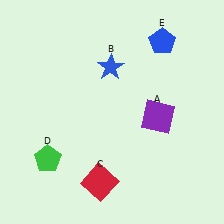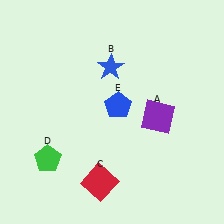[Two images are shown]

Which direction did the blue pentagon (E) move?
The blue pentagon (E) moved down.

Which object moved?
The blue pentagon (E) moved down.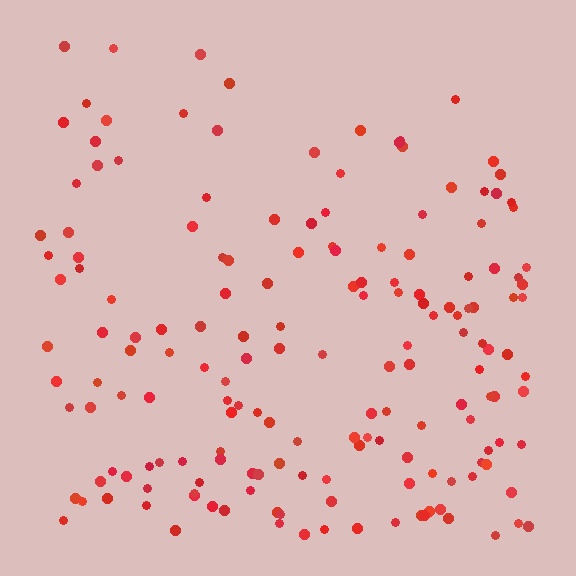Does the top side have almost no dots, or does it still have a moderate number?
Still a moderate number, just noticeably fewer than the bottom.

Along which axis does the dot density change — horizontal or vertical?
Vertical.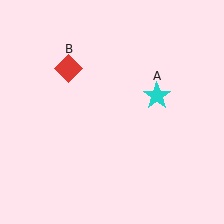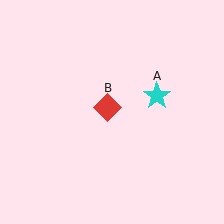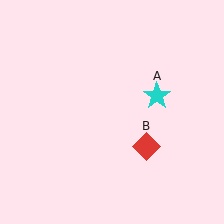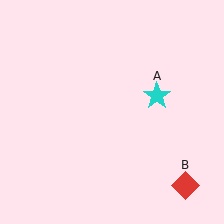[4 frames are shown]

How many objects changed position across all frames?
1 object changed position: red diamond (object B).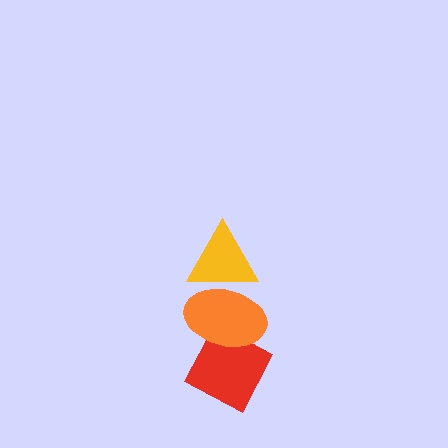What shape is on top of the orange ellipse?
The yellow triangle is on top of the orange ellipse.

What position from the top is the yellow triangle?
The yellow triangle is 1st from the top.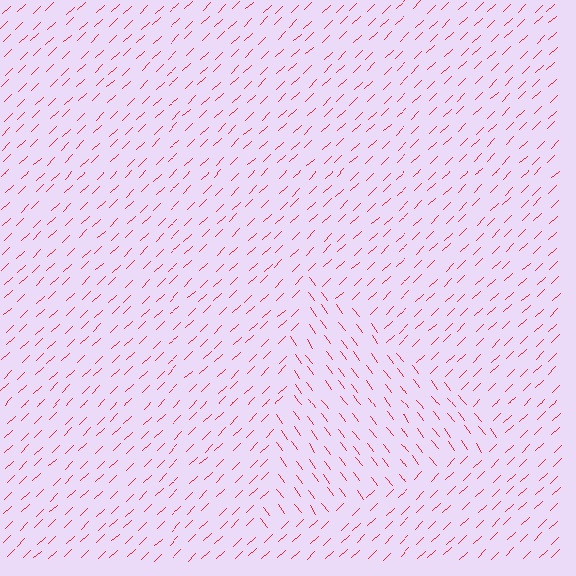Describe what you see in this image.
The image is filled with small red line segments. A triangle region in the image has lines oriented differently from the surrounding lines, creating a visible texture boundary.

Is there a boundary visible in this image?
Yes, there is a texture boundary formed by a change in line orientation.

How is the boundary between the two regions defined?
The boundary is defined purely by a change in line orientation (approximately 82 degrees difference). All lines are the same color and thickness.